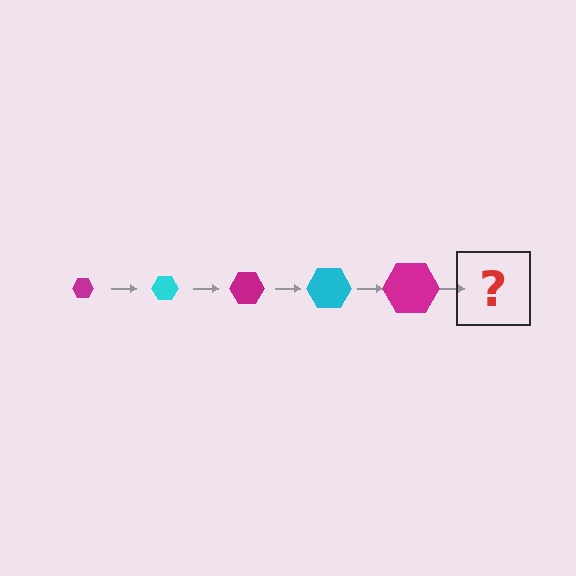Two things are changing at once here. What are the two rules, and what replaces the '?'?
The two rules are that the hexagon grows larger each step and the color cycles through magenta and cyan. The '?' should be a cyan hexagon, larger than the previous one.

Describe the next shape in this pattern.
It should be a cyan hexagon, larger than the previous one.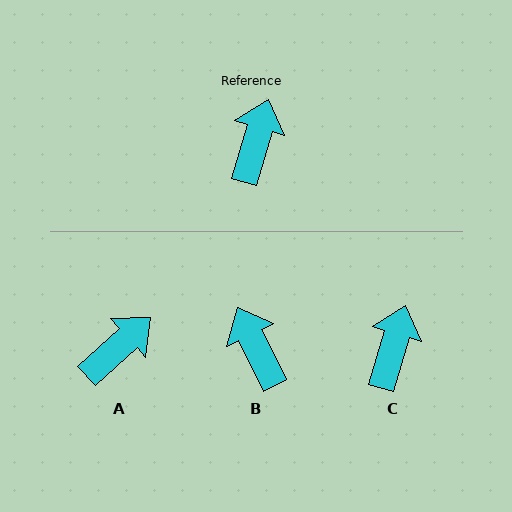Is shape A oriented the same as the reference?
No, it is off by about 31 degrees.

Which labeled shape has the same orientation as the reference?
C.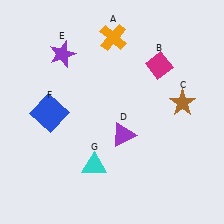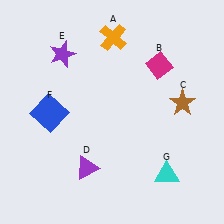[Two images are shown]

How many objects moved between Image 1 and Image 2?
2 objects moved between the two images.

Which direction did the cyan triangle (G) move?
The cyan triangle (G) moved right.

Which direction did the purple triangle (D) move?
The purple triangle (D) moved left.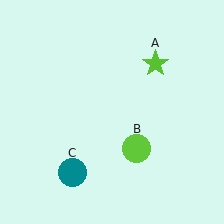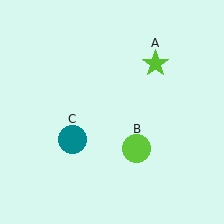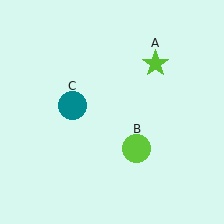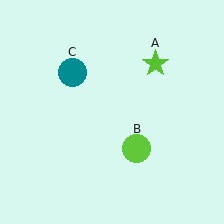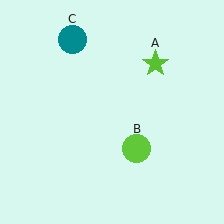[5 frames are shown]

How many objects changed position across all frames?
1 object changed position: teal circle (object C).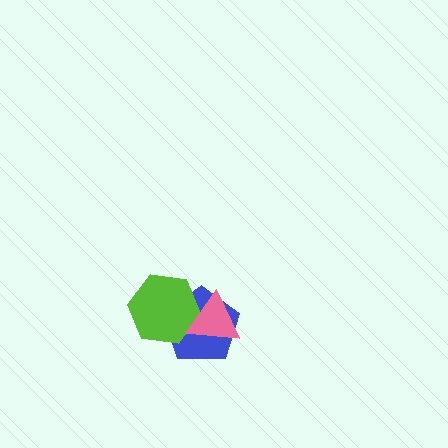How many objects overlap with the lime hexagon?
2 objects overlap with the lime hexagon.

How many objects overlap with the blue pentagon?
2 objects overlap with the blue pentagon.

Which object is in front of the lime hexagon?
The pink triangle is in front of the lime hexagon.